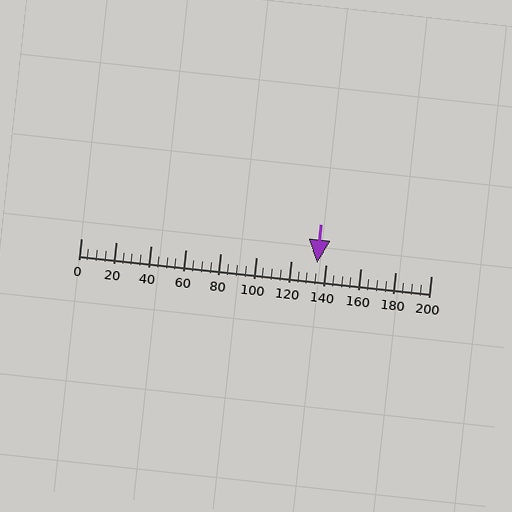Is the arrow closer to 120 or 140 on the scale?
The arrow is closer to 140.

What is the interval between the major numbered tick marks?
The major tick marks are spaced 20 units apart.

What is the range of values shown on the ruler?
The ruler shows values from 0 to 200.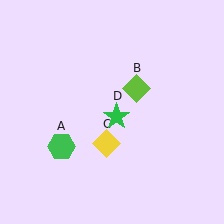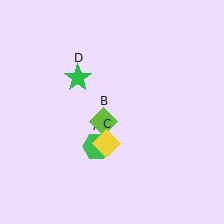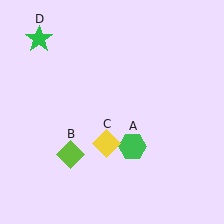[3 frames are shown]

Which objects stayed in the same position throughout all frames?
Yellow diamond (object C) remained stationary.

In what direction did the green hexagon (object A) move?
The green hexagon (object A) moved right.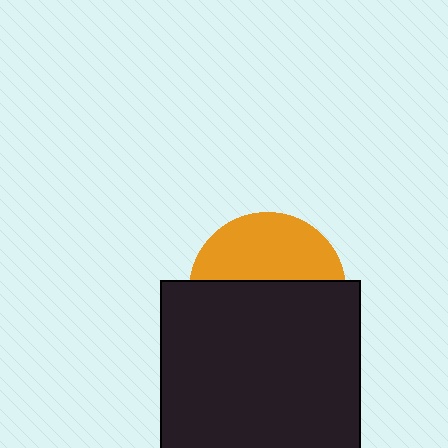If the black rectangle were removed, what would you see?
You would see the complete orange circle.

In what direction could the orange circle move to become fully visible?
The orange circle could move up. That would shift it out from behind the black rectangle entirely.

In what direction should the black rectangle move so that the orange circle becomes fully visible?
The black rectangle should move down. That is the shortest direction to clear the overlap and leave the orange circle fully visible.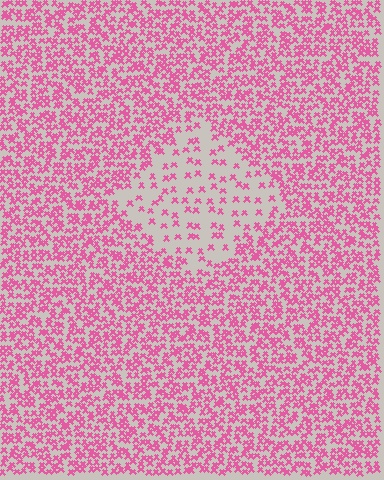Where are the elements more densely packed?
The elements are more densely packed outside the diamond boundary.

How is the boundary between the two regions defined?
The boundary is defined by a change in element density (approximately 2.8x ratio). All elements are the same color, size, and shape.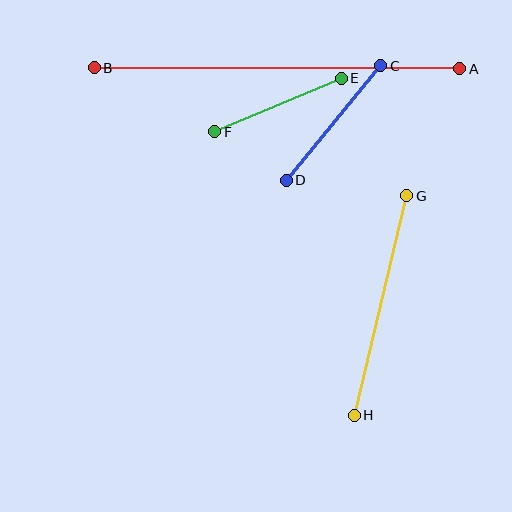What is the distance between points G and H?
The distance is approximately 226 pixels.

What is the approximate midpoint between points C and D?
The midpoint is at approximately (334, 123) pixels.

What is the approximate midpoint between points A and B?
The midpoint is at approximately (277, 68) pixels.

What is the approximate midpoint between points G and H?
The midpoint is at approximately (381, 306) pixels.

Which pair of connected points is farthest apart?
Points A and B are farthest apart.